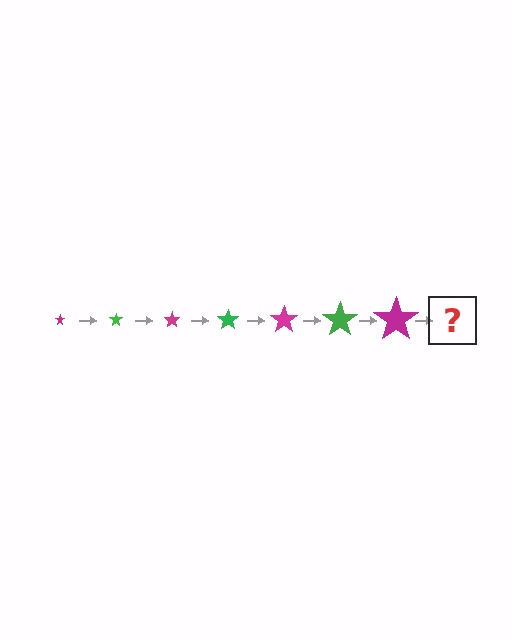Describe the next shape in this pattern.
It should be a green star, larger than the previous one.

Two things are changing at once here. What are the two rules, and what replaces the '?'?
The two rules are that the star grows larger each step and the color cycles through magenta and green. The '?' should be a green star, larger than the previous one.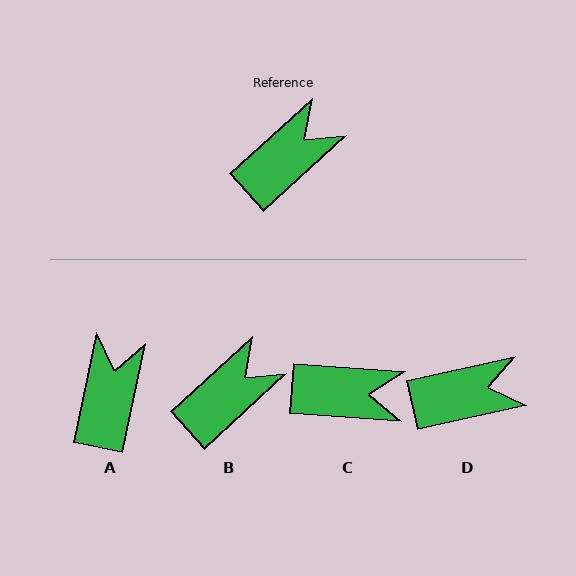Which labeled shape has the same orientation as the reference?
B.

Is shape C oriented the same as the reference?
No, it is off by about 46 degrees.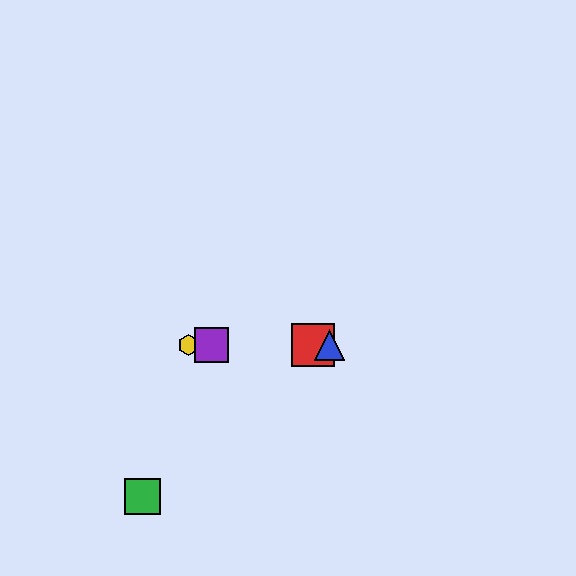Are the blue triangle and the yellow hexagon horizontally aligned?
Yes, both are at y≈345.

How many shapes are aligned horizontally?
4 shapes (the red square, the blue triangle, the yellow hexagon, the purple square) are aligned horizontally.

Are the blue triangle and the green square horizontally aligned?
No, the blue triangle is at y≈345 and the green square is at y≈497.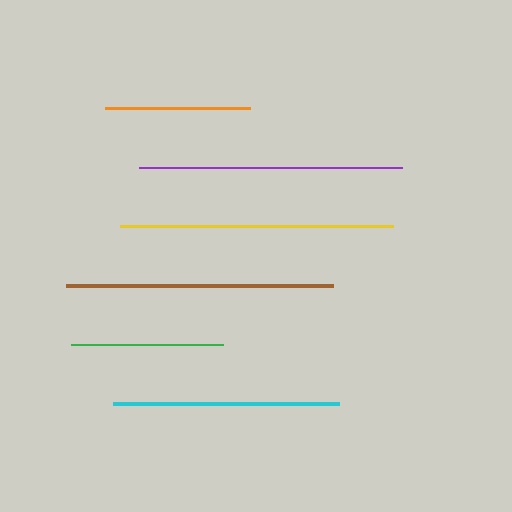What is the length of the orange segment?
The orange segment is approximately 145 pixels long.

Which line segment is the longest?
The yellow line is the longest at approximately 273 pixels.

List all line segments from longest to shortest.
From longest to shortest: yellow, brown, purple, cyan, green, orange.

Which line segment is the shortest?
The orange line is the shortest at approximately 145 pixels.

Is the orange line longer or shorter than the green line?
The green line is longer than the orange line.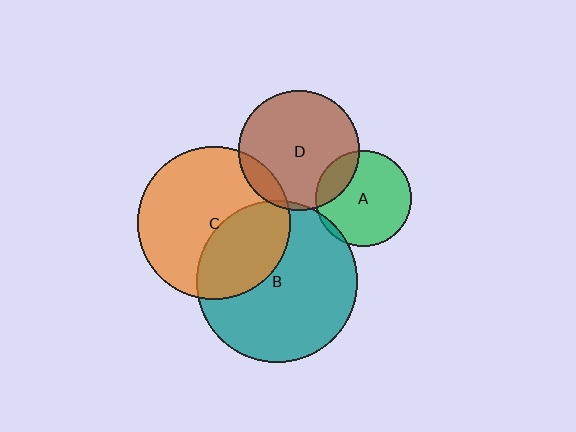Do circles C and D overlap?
Yes.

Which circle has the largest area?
Circle B (teal).